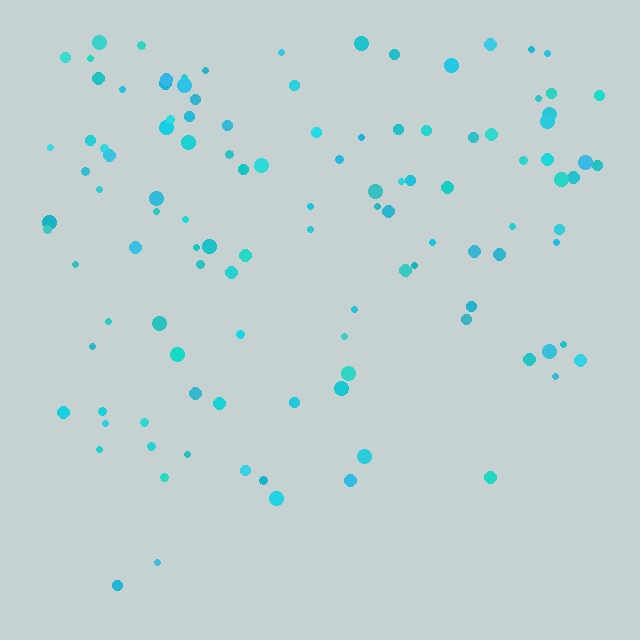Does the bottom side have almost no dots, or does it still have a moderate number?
Still a moderate number, just noticeably fewer than the top.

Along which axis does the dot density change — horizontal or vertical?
Vertical.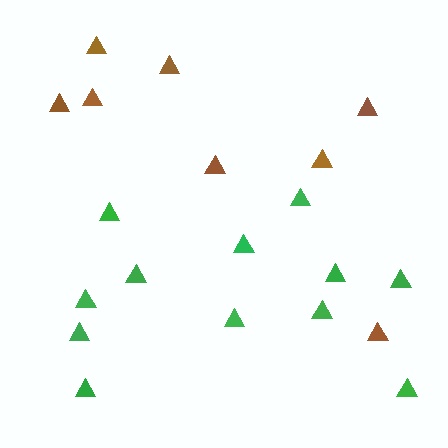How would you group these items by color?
There are 2 groups: one group of green triangles (12) and one group of brown triangles (8).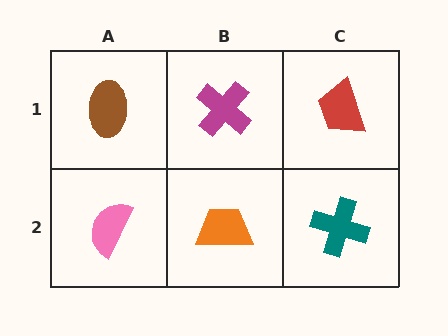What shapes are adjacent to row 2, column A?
A brown ellipse (row 1, column A), an orange trapezoid (row 2, column B).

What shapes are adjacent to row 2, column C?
A red trapezoid (row 1, column C), an orange trapezoid (row 2, column B).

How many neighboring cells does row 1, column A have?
2.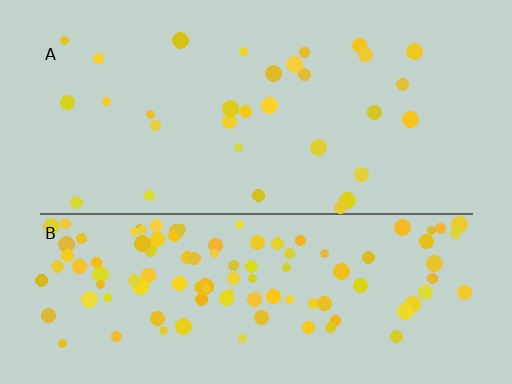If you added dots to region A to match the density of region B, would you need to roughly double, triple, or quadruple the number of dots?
Approximately quadruple.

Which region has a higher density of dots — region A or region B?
B (the bottom).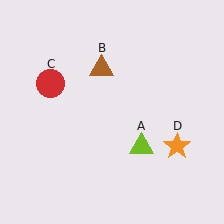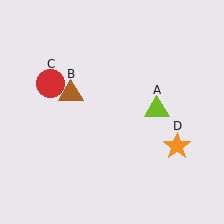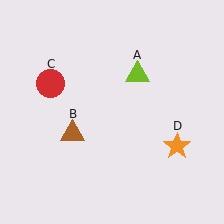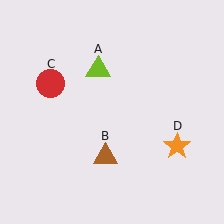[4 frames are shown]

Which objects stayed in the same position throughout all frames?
Red circle (object C) and orange star (object D) remained stationary.